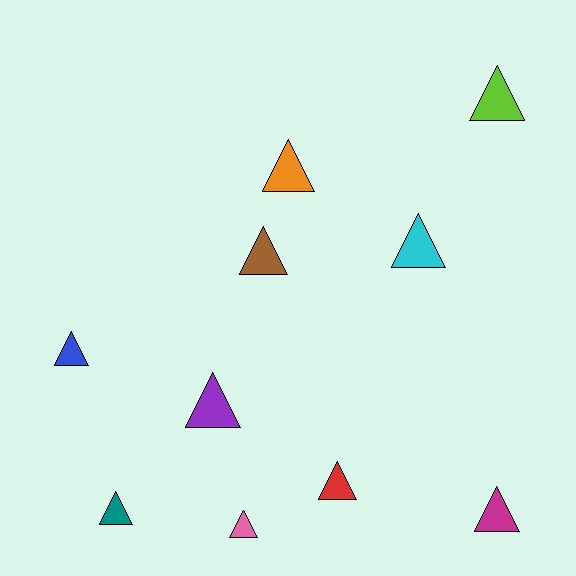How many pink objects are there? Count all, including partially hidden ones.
There is 1 pink object.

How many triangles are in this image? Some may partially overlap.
There are 10 triangles.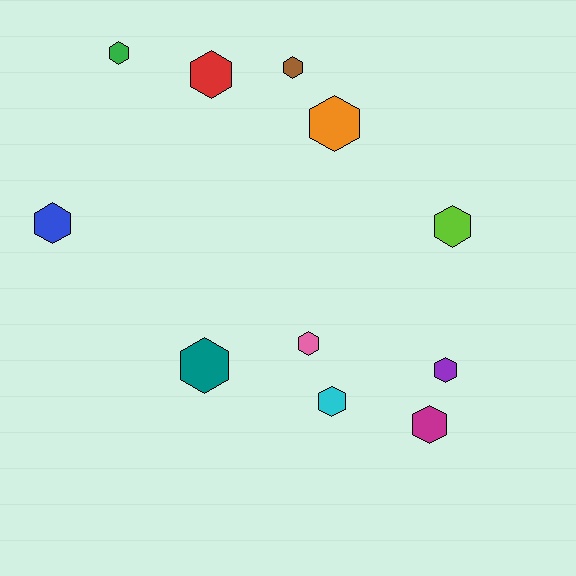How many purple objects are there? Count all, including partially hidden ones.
There is 1 purple object.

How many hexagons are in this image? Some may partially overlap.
There are 11 hexagons.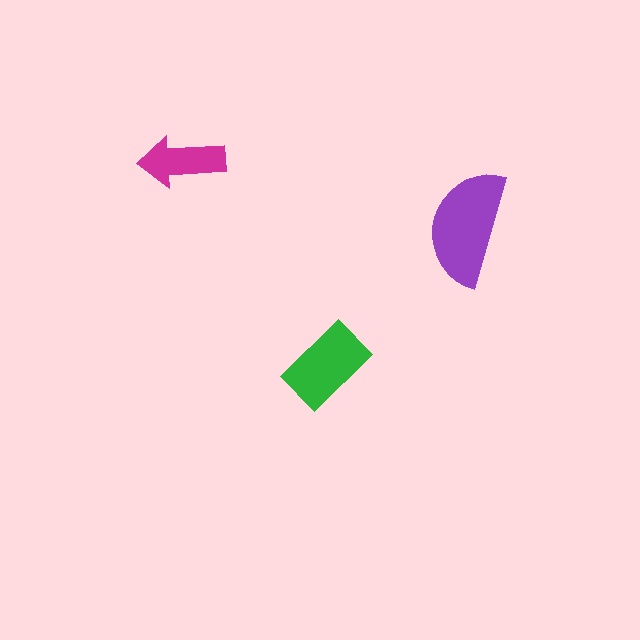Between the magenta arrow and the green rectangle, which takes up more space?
The green rectangle.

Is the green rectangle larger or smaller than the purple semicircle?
Smaller.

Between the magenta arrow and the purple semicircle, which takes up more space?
The purple semicircle.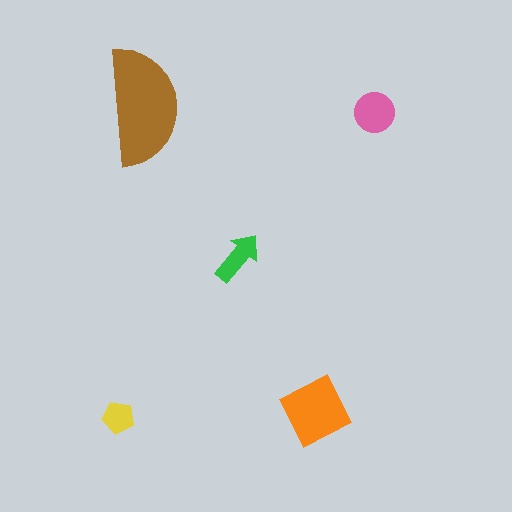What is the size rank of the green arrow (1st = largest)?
4th.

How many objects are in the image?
There are 5 objects in the image.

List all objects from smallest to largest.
The yellow pentagon, the green arrow, the pink circle, the orange diamond, the brown semicircle.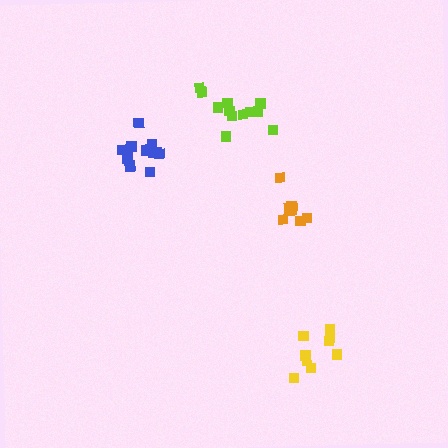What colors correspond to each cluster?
The clusters are colored: blue, orange, yellow, lime.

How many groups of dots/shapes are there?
There are 4 groups.